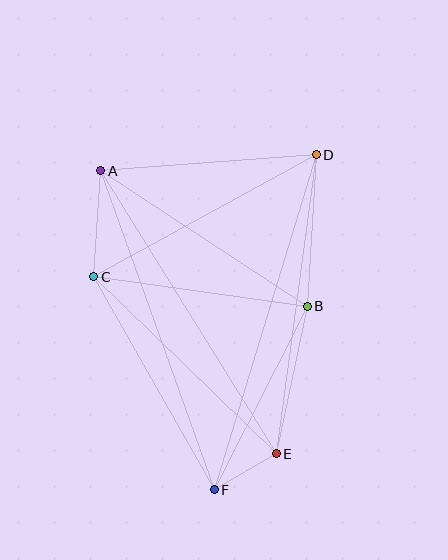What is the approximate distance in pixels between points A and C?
The distance between A and C is approximately 106 pixels.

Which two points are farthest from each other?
Points D and F are farthest from each other.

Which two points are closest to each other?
Points E and F are closest to each other.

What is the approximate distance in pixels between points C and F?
The distance between C and F is approximately 245 pixels.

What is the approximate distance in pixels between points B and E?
The distance between B and E is approximately 150 pixels.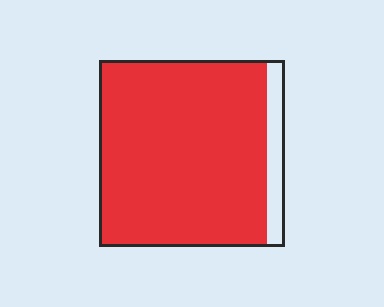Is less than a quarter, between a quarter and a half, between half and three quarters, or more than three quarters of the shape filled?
More than three quarters.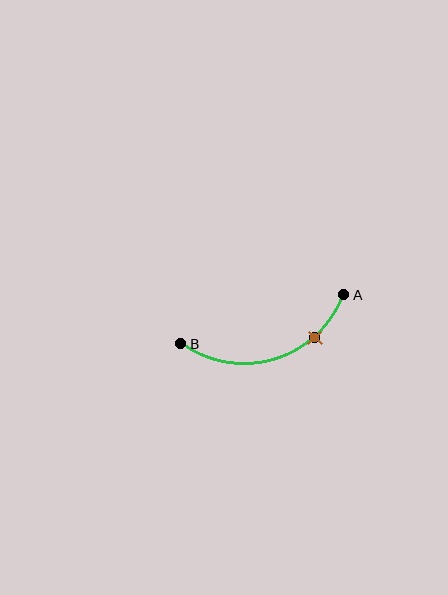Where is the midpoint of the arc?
The arc midpoint is the point on the curve farthest from the straight line joining A and B. It sits below that line.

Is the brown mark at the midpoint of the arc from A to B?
No. The brown mark lies on the arc but is closer to endpoint A. The arc midpoint would be at the point on the curve equidistant along the arc from both A and B.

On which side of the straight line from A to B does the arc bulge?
The arc bulges below the straight line connecting A and B.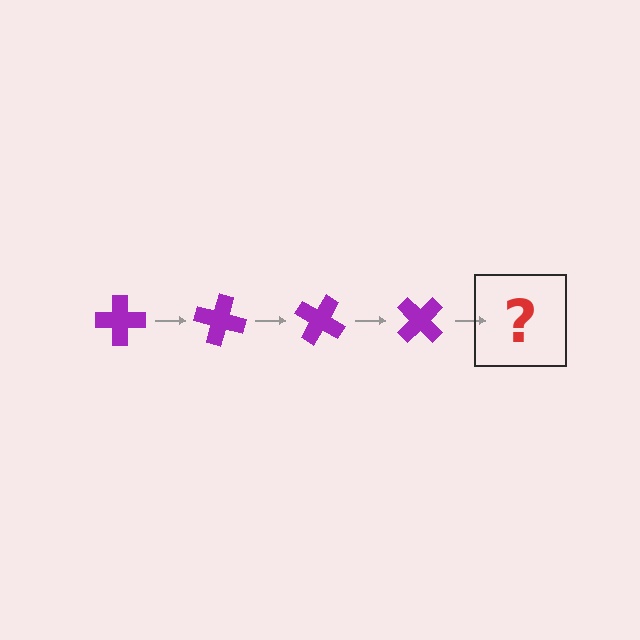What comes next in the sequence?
The next element should be a purple cross rotated 60 degrees.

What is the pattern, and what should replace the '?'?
The pattern is that the cross rotates 15 degrees each step. The '?' should be a purple cross rotated 60 degrees.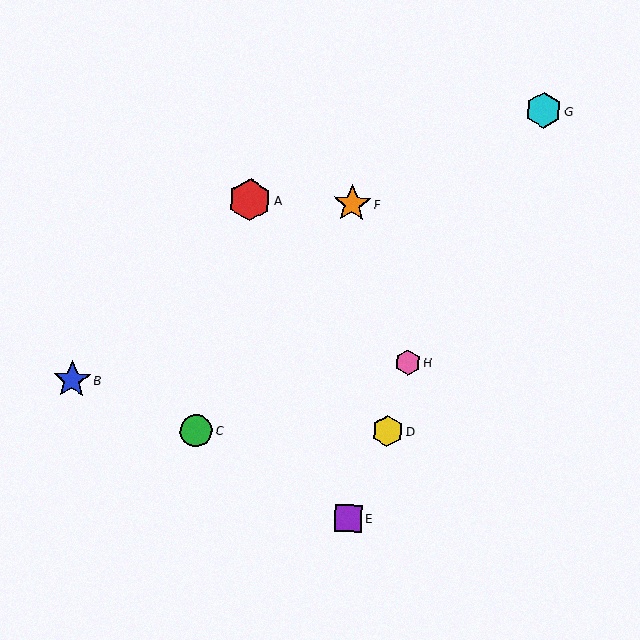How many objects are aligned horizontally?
2 objects (A, F) are aligned horizontally.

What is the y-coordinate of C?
Object C is at y≈431.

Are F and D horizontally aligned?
No, F is at y≈204 and D is at y≈431.